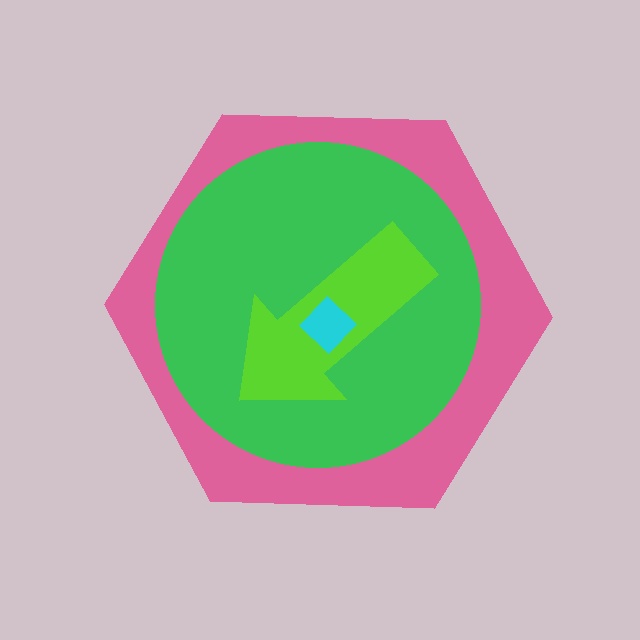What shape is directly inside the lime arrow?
The cyan diamond.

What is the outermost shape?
The pink hexagon.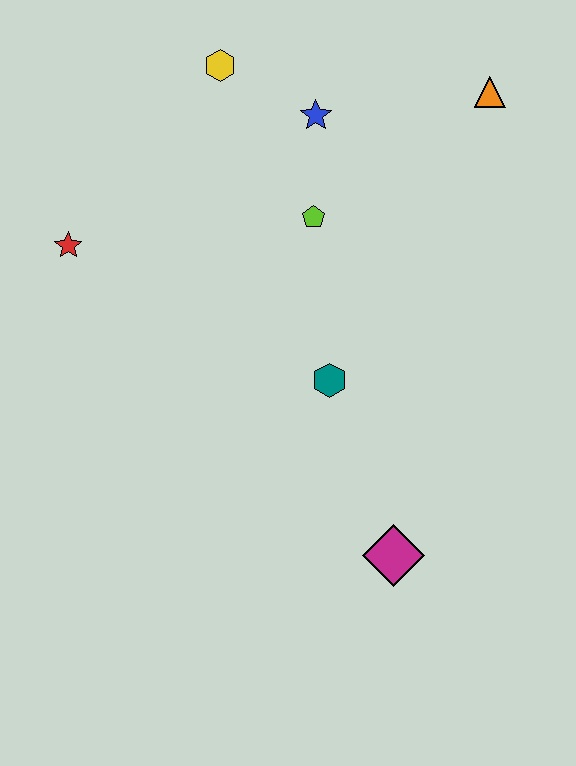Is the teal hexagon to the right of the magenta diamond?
No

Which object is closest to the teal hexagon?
The lime pentagon is closest to the teal hexagon.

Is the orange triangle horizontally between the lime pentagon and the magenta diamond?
No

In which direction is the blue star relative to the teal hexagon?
The blue star is above the teal hexagon.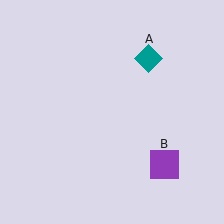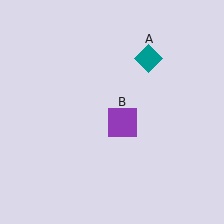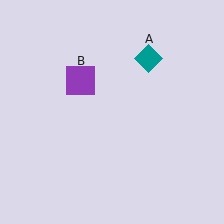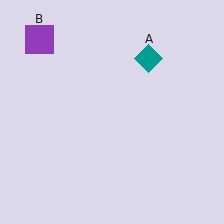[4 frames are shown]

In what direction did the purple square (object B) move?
The purple square (object B) moved up and to the left.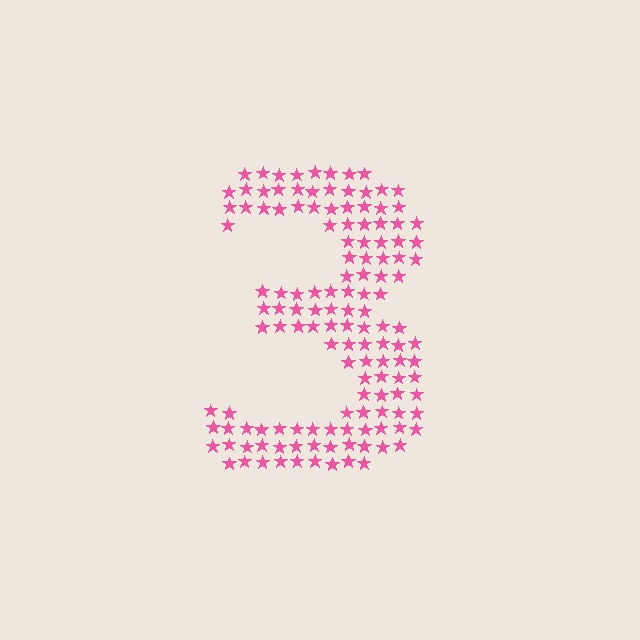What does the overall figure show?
The overall figure shows the digit 3.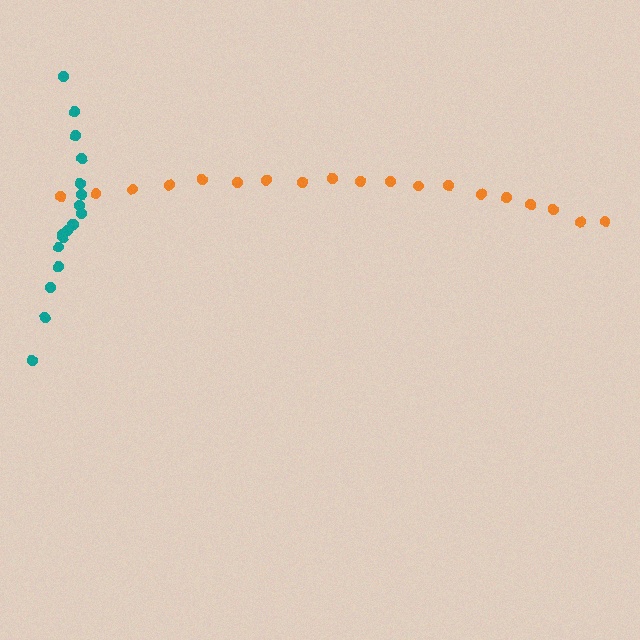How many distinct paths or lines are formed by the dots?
There are 2 distinct paths.